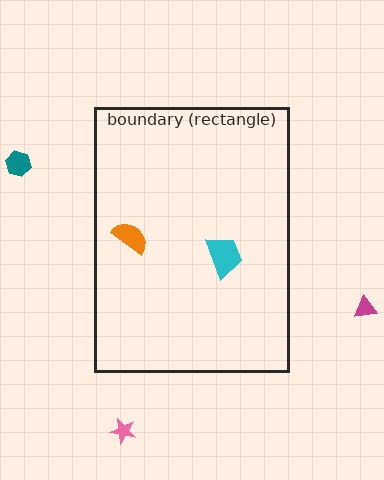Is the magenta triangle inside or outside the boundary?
Outside.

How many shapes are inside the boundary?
2 inside, 3 outside.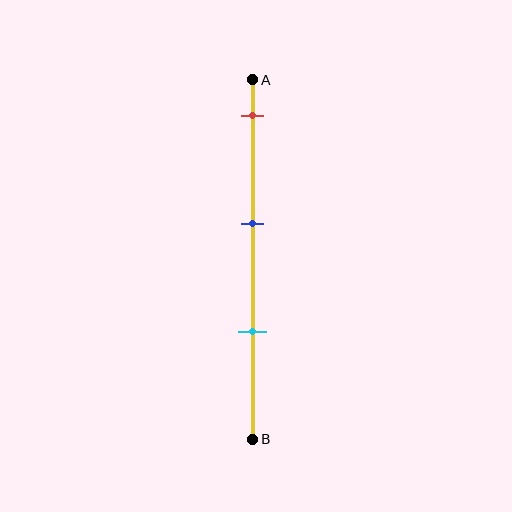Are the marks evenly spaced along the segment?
Yes, the marks are approximately evenly spaced.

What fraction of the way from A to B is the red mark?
The red mark is approximately 10% (0.1) of the way from A to B.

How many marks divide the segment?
There are 3 marks dividing the segment.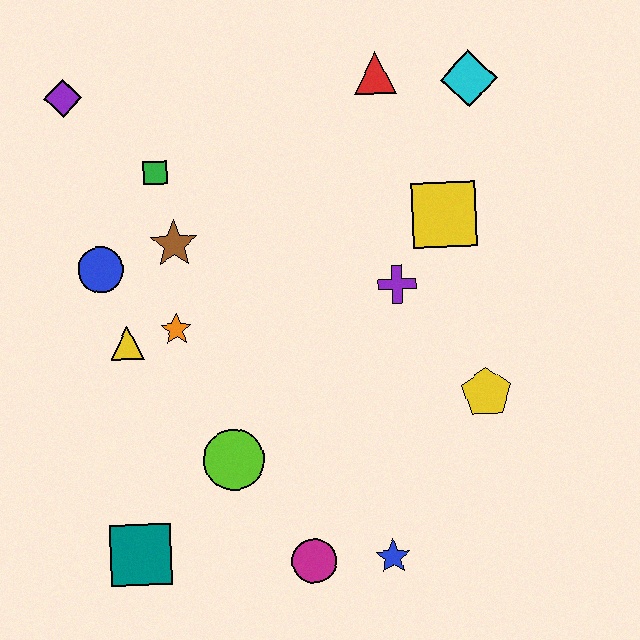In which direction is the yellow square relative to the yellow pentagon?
The yellow square is above the yellow pentagon.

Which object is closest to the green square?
The brown star is closest to the green square.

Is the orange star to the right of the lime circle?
No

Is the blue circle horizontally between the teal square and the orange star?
No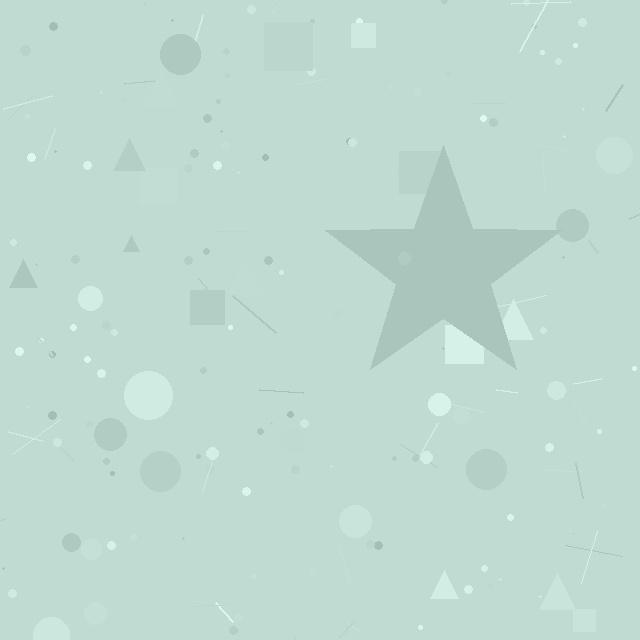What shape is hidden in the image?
A star is hidden in the image.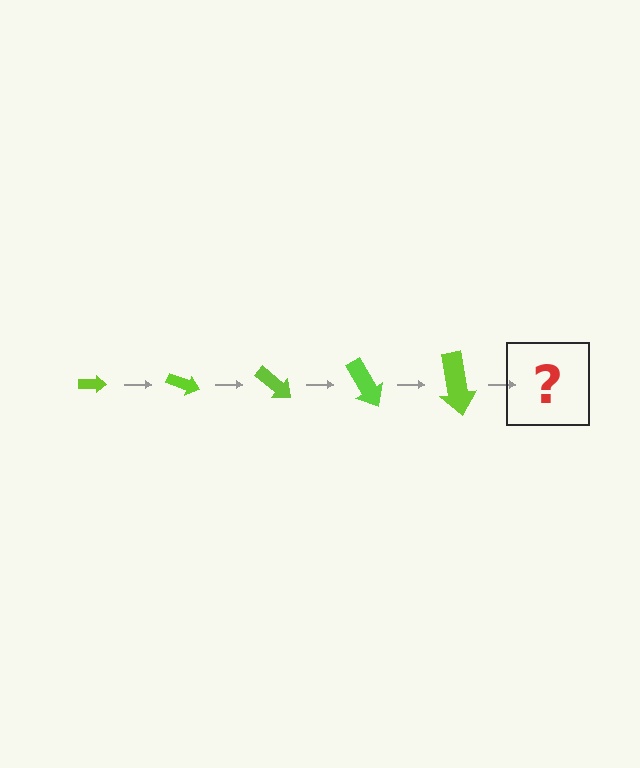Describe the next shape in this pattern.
It should be an arrow, larger than the previous one and rotated 100 degrees from the start.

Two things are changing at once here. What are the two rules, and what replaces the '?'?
The two rules are that the arrow grows larger each step and it rotates 20 degrees each step. The '?' should be an arrow, larger than the previous one and rotated 100 degrees from the start.